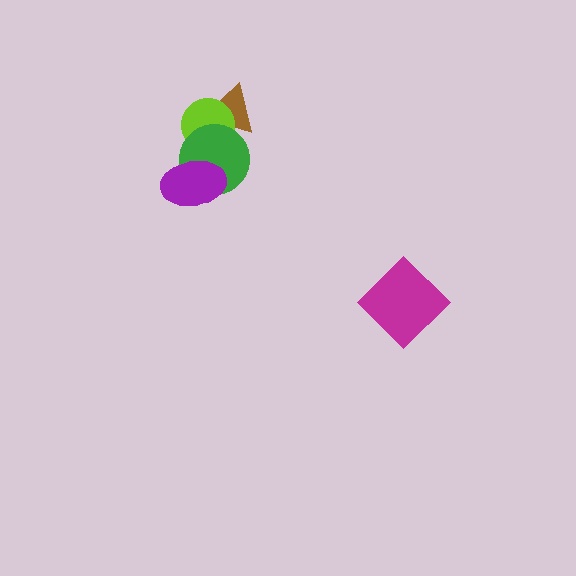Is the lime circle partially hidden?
Yes, it is partially covered by another shape.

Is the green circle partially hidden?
Yes, it is partially covered by another shape.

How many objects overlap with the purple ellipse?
1 object overlaps with the purple ellipse.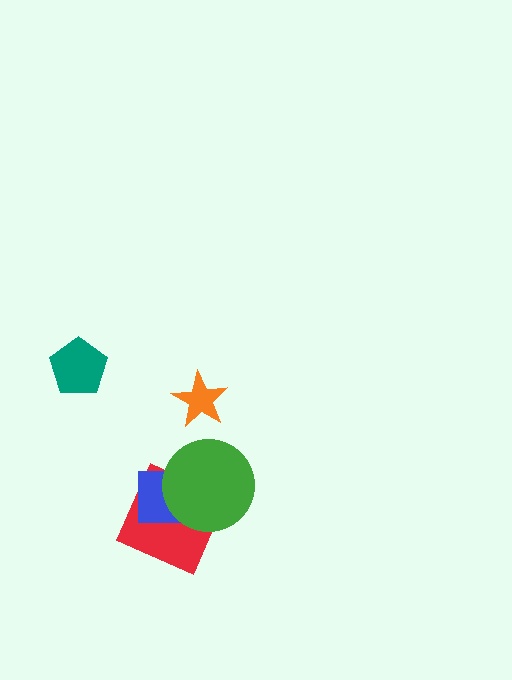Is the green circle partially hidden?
No, no other shape covers it.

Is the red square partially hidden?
Yes, it is partially covered by another shape.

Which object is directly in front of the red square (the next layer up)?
The blue rectangle is directly in front of the red square.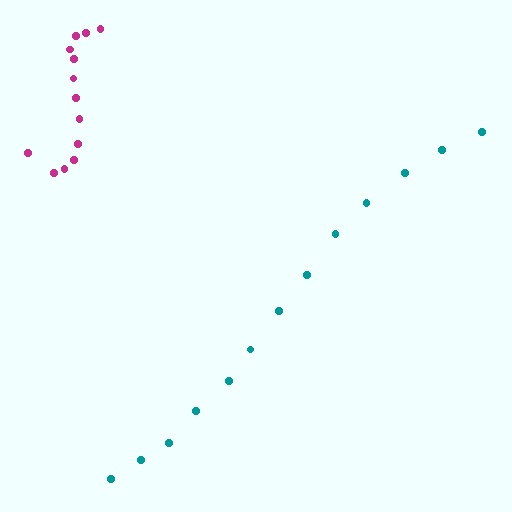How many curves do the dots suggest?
There are 2 distinct paths.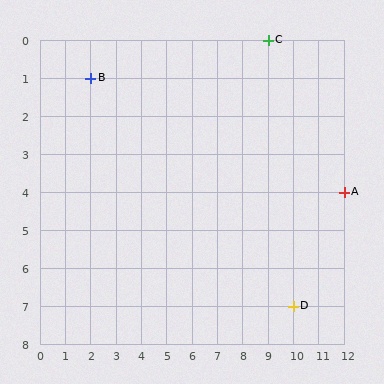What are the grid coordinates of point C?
Point C is at grid coordinates (9, 0).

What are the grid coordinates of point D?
Point D is at grid coordinates (10, 7).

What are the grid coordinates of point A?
Point A is at grid coordinates (12, 4).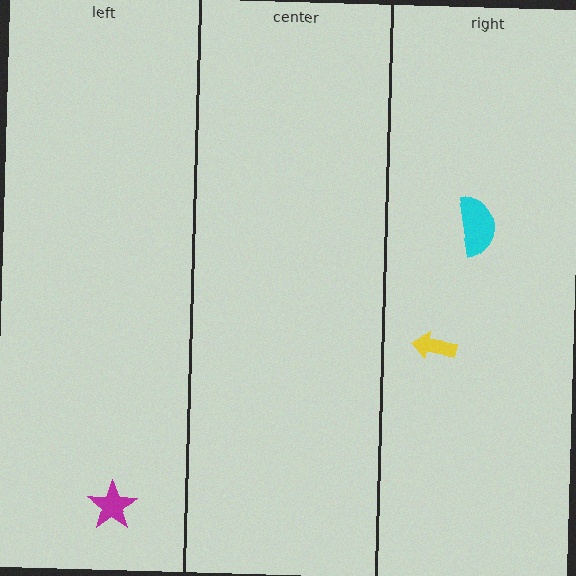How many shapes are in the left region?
1.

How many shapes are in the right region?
2.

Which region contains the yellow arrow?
The right region.